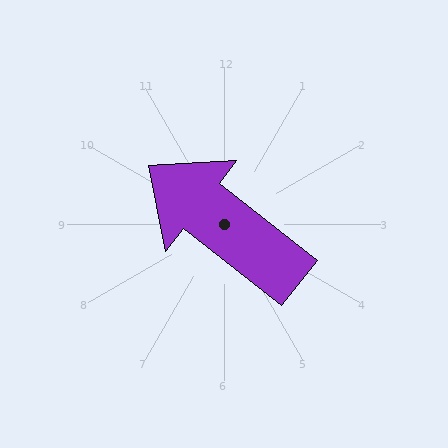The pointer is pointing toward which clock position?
Roughly 10 o'clock.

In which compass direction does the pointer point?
Northwest.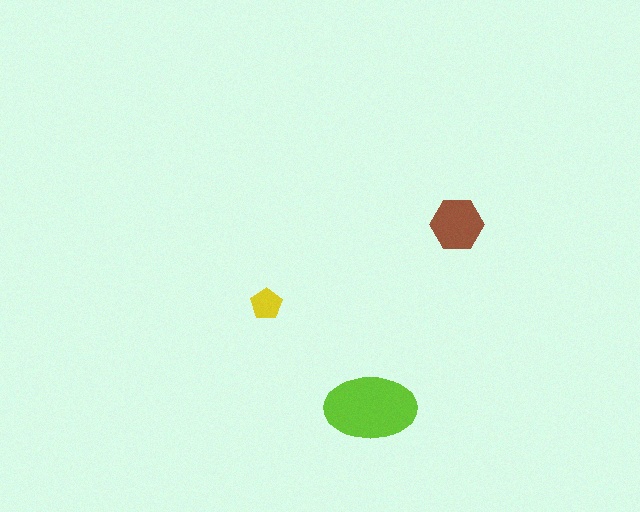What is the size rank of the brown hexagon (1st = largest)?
2nd.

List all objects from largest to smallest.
The lime ellipse, the brown hexagon, the yellow pentagon.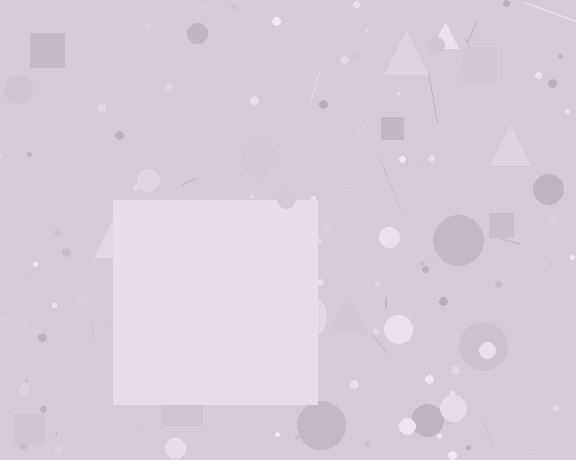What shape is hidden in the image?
A square is hidden in the image.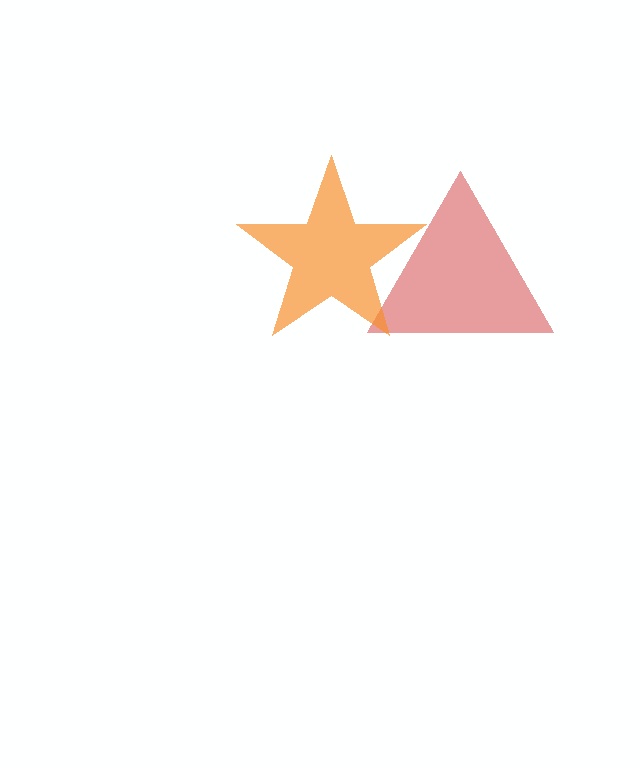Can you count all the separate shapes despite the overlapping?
Yes, there are 2 separate shapes.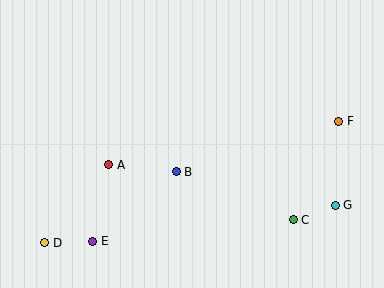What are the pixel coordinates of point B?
Point B is at (176, 172).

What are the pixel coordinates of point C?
Point C is at (293, 220).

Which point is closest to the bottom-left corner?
Point D is closest to the bottom-left corner.